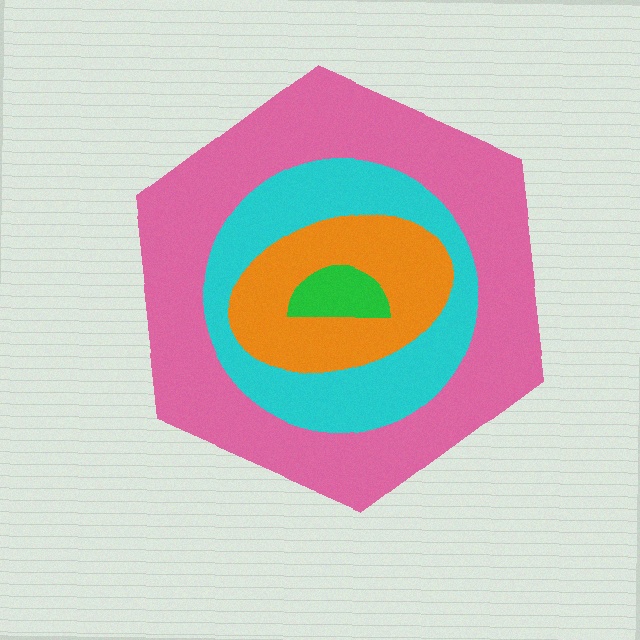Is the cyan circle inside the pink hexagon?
Yes.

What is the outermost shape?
The pink hexagon.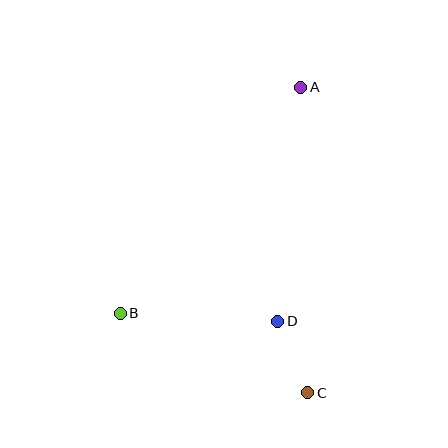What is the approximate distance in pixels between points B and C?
The distance between B and C is approximately 203 pixels.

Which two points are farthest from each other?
Points A and C are farthest from each other.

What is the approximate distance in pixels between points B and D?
The distance between B and D is approximately 158 pixels.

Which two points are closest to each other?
Points C and D are closest to each other.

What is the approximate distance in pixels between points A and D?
The distance between A and D is approximately 235 pixels.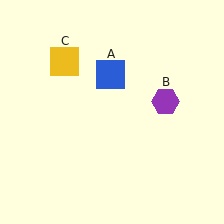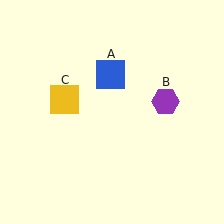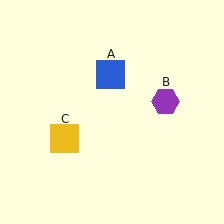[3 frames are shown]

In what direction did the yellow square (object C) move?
The yellow square (object C) moved down.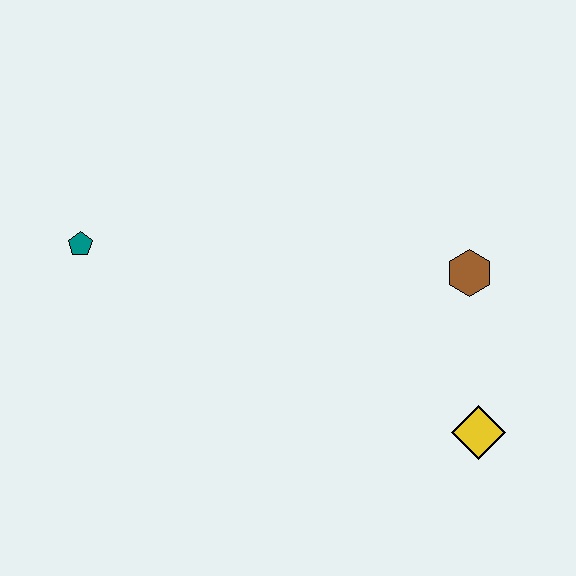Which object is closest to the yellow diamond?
The brown hexagon is closest to the yellow diamond.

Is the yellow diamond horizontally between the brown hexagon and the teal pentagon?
No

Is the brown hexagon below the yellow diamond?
No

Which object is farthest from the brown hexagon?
The teal pentagon is farthest from the brown hexagon.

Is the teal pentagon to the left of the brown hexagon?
Yes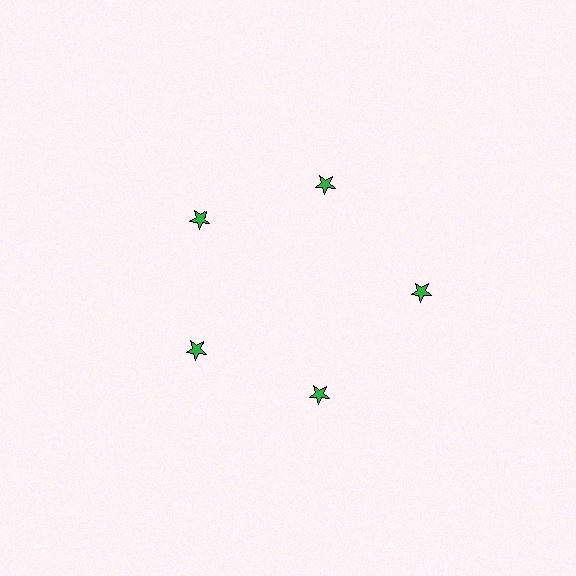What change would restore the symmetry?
The symmetry would be restored by moving it inward, back onto the ring so that all 5 stars sit at equal angles and equal distance from the center.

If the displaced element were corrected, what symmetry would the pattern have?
It would have 5-fold rotational symmetry — the pattern would map onto itself every 72 degrees.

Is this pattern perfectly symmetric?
No. The 5 green stars are arranged in a ring, but one element near the 3 o'clock position is pushed outward from the center, breaking the 5-fold rotational symmetry.